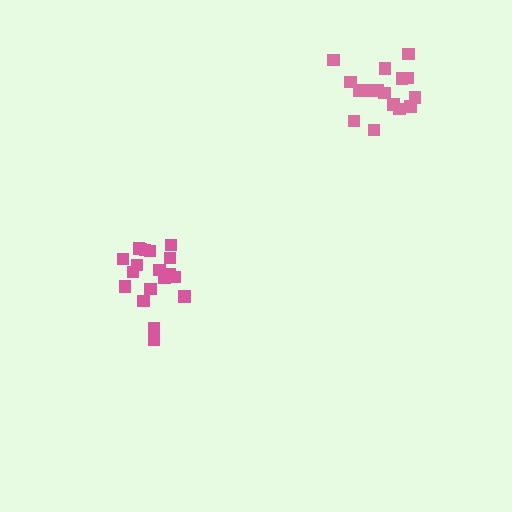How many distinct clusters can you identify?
There are 2 distinct clusters.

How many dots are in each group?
Group 1: 16 dots, Group 2: 19 dots (35 total).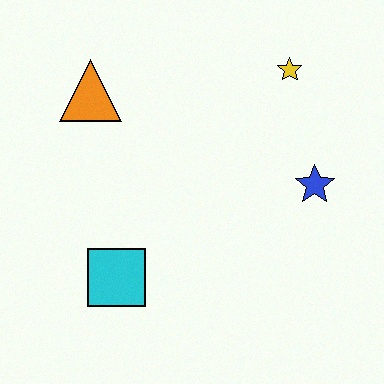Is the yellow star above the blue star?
Yes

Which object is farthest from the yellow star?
The cyan square is farthest from the yellow star.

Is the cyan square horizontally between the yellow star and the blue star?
No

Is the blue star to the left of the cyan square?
No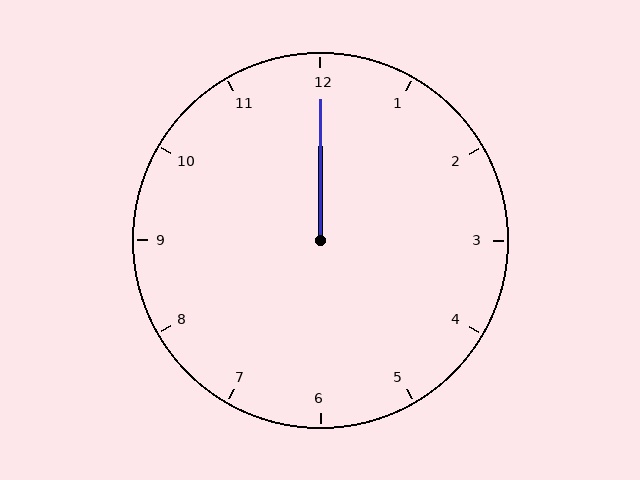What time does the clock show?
12:00.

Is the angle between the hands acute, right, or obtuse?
It is acute.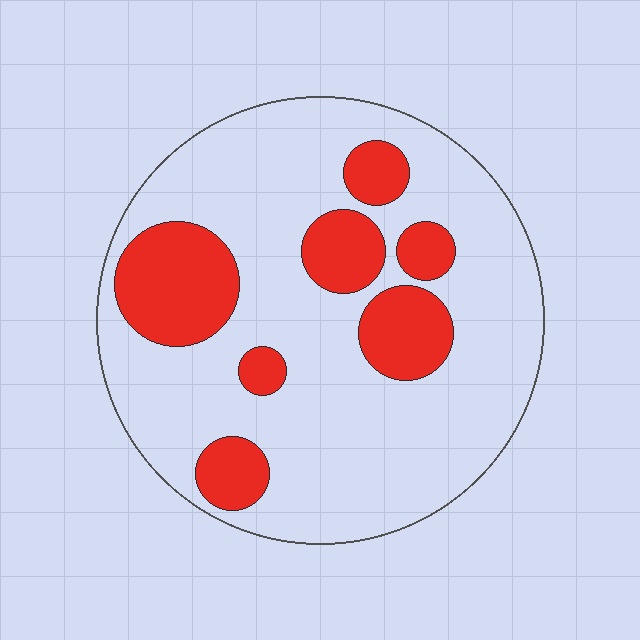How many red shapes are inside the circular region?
7.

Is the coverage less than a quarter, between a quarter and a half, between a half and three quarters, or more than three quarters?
Less than a quarter.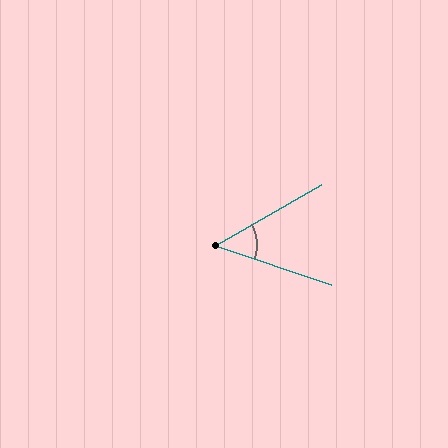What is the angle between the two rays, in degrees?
Approximately 48 degrees.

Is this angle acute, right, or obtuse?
It is acute.